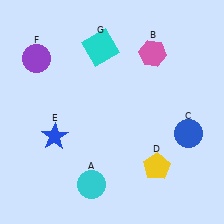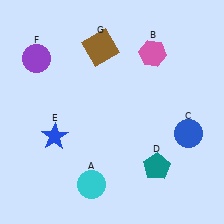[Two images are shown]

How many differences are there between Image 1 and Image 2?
There are 2 differences between the two images.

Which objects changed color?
D changed from yellow to teal. G changed from cyan to brown.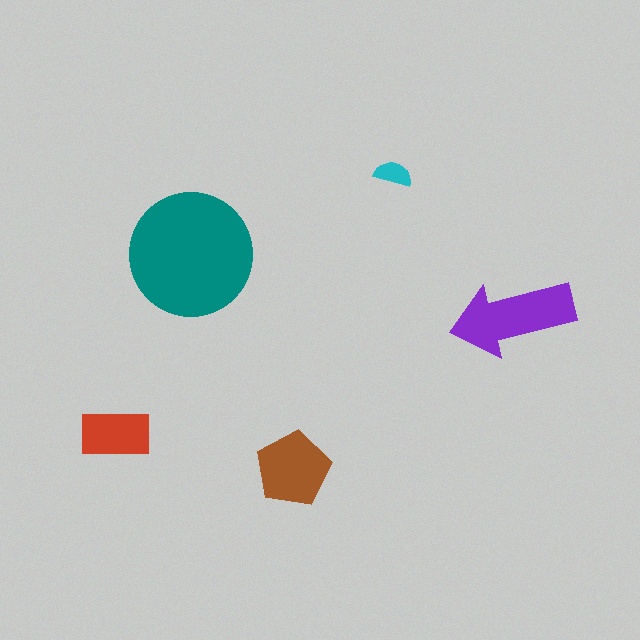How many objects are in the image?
There are 5 objects in the image.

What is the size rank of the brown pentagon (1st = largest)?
3rd.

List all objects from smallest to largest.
The cyan semicircle, the red rectangle, the brown pentagon, the purple arrow, the teal circle.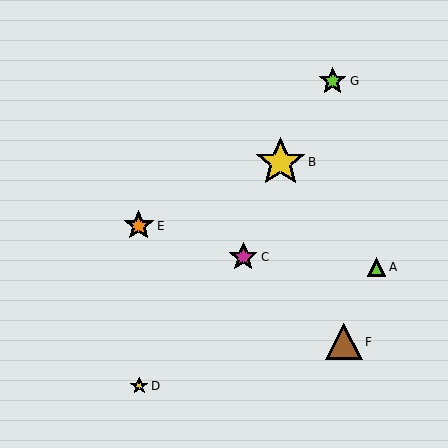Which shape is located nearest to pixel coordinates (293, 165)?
The yellow star (labeled B) at (280, 162) is nearest to that location.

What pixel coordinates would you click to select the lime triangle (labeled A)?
Click at (376, 267) to select the lime triangle A.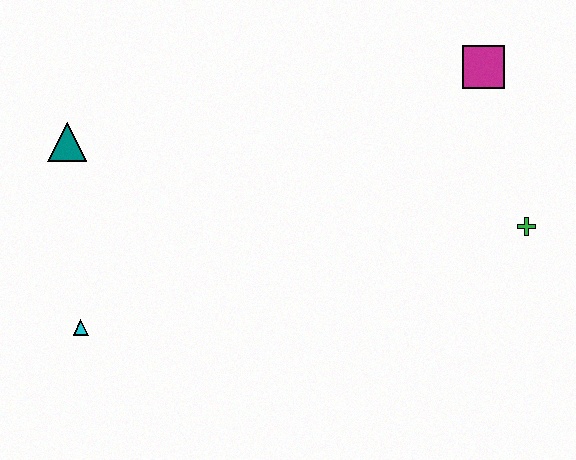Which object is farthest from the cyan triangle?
The magenta square is farthest from the cyan triangle.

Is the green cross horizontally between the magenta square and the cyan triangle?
No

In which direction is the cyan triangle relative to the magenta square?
The cyan triangle is to the left of the magenta square.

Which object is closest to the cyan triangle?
The teal triangle is closest to the cyan triangle.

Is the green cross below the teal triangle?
Yes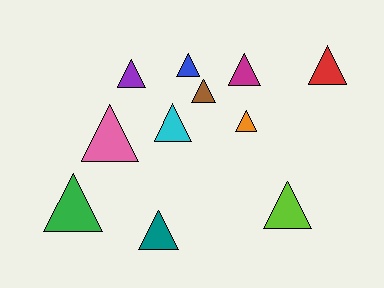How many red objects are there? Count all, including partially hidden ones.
There is 1 red object.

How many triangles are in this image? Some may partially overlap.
There are 11 triangles.